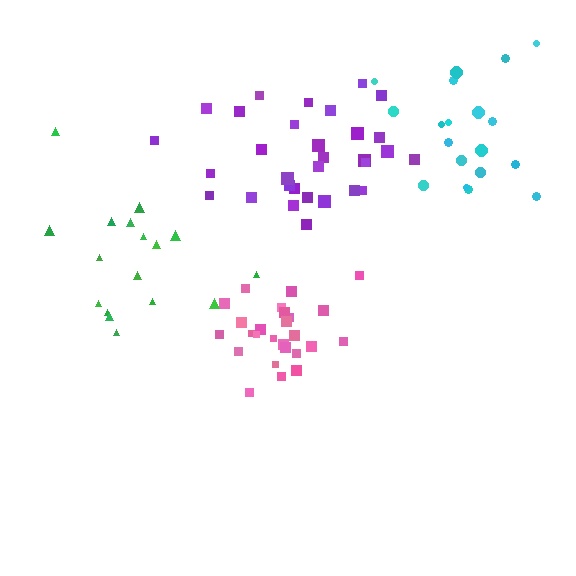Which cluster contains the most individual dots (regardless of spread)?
Purple (31).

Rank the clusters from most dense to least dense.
pink, cyan, purple, green.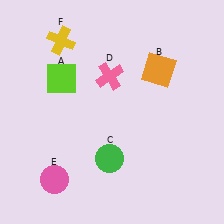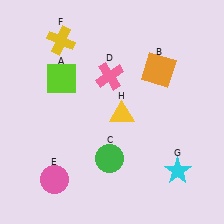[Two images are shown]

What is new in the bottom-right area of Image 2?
A yellow triangle (H) was added in the bottom-right area of Image 2.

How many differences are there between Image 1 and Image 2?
There are 2 differences between the two images.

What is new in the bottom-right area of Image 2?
A cyan star (G) was added in the bottom-right area of Image 2.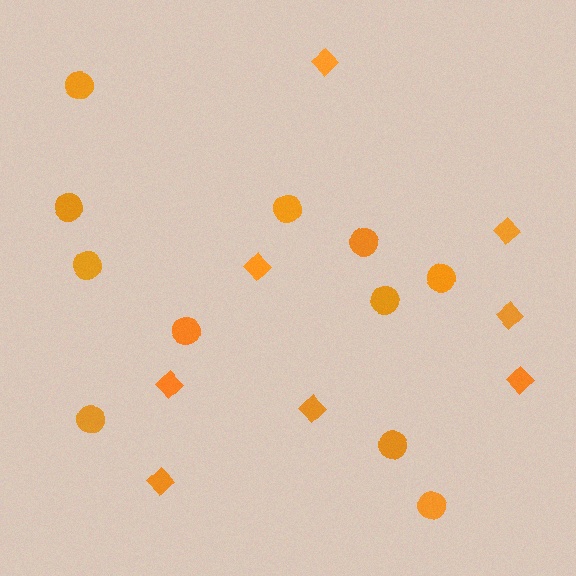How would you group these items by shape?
There are 2 groups: one group of diamonds (8) and one group of circles (11).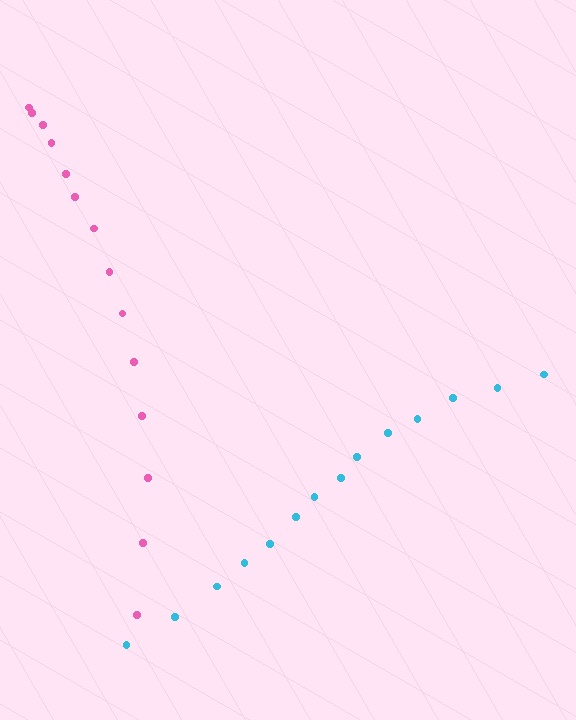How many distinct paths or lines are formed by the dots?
There are 2 distinct paths.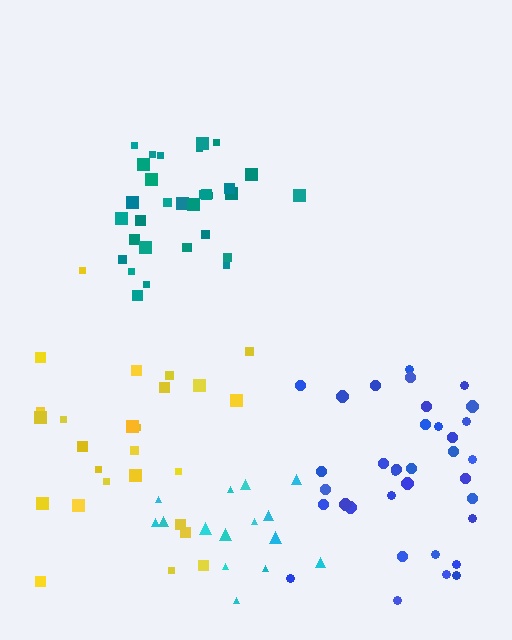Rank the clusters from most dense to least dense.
teal, blue, cyan, yellow.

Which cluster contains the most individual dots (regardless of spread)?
Blue (35).